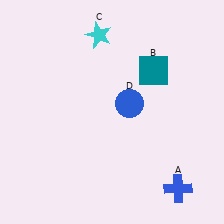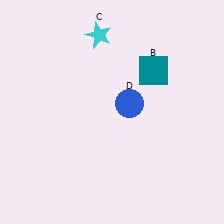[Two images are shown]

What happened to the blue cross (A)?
The blue cross (A) was removed in Image 2. It was in the bottom-right area of Image 1.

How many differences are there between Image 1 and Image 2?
There is 1 difference between the two images.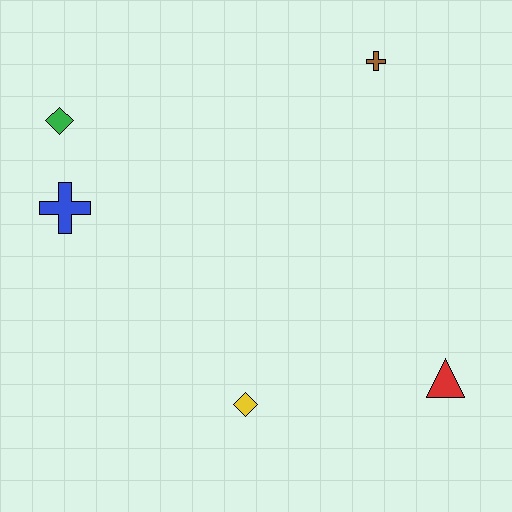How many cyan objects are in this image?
There are no cyan objects.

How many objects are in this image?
There are 5 objects.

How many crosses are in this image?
There are 2 crosses.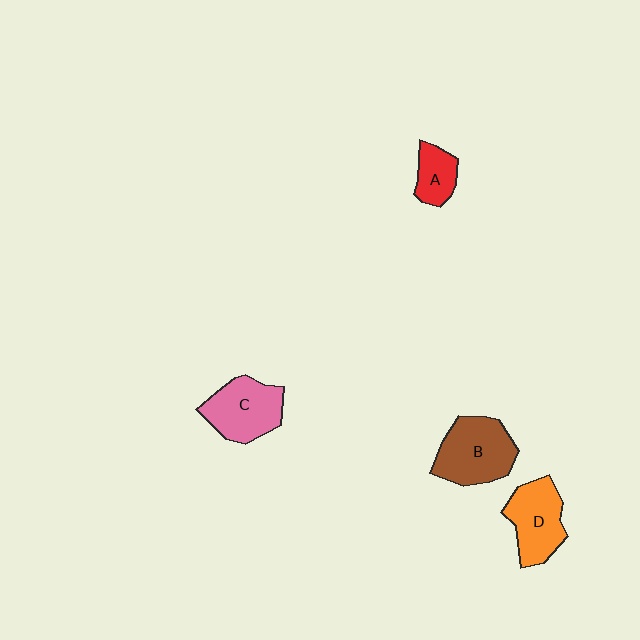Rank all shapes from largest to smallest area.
From largest to smallest: B (brown), C (pink), D (orange), A (red).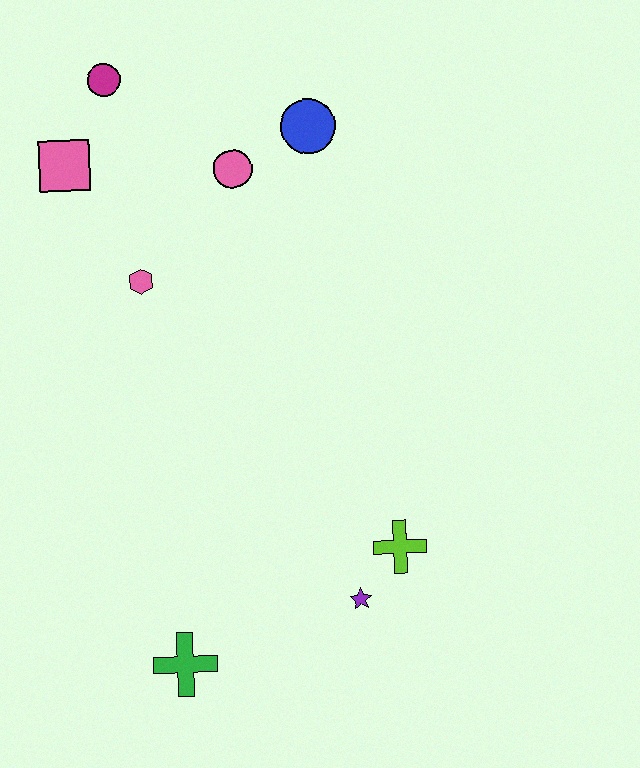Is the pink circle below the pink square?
Yes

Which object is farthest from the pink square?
The purple star is farthest from the pink square.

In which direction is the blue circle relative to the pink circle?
The blue circle is to the right of the pink circle.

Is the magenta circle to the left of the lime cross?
Yes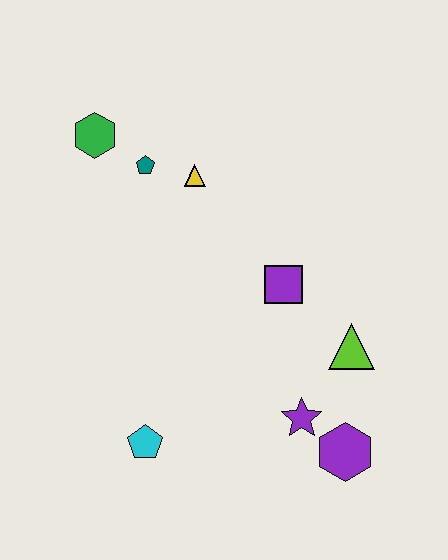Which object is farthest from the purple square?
The green hexagon is farthest from the purple square.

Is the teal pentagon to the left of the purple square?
Yes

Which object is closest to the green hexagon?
The teal pentagon is closest to the green hexagon.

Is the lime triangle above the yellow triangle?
No